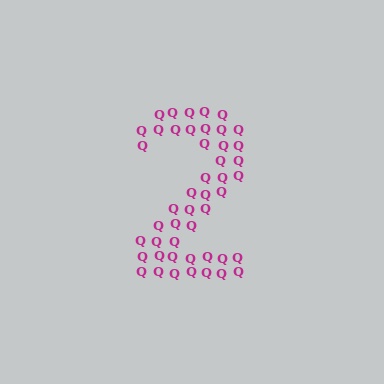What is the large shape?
The large shape is the digit 2.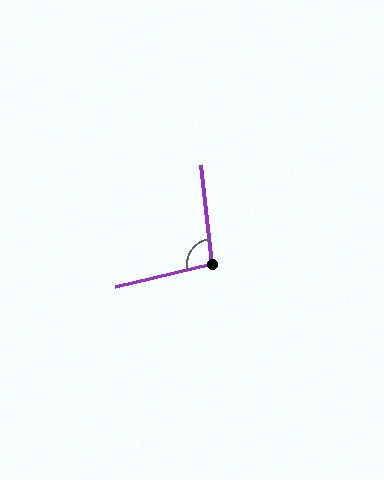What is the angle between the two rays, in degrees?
Approximately 97 degrees.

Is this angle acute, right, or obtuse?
It is obtuse.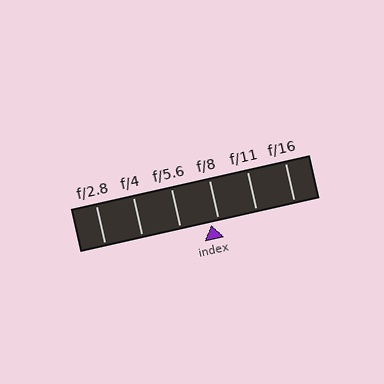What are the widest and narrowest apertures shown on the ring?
The widest aperture shown is f/2.8 and the narrowest is f/16.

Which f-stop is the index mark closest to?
The index mark is closest to f/8.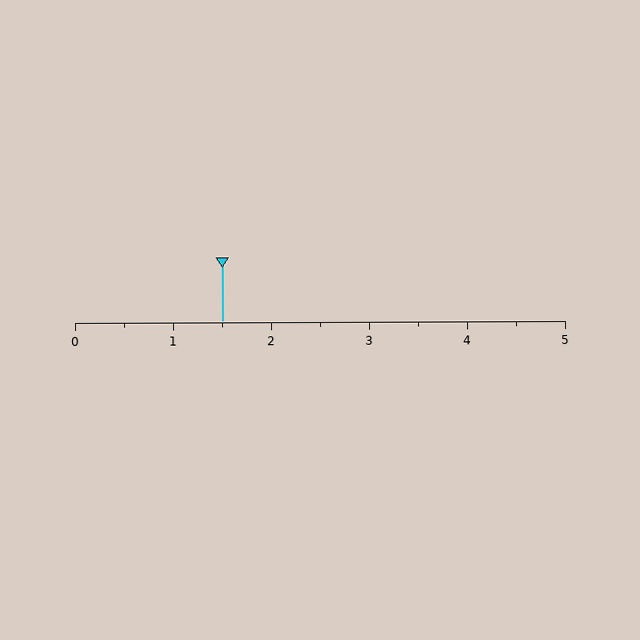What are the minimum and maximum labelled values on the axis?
The axis runs from 0 to 5.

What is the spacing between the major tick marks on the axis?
The major ticks are spaced 1 apart.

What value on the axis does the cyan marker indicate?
The marker indicates approximately 1.5.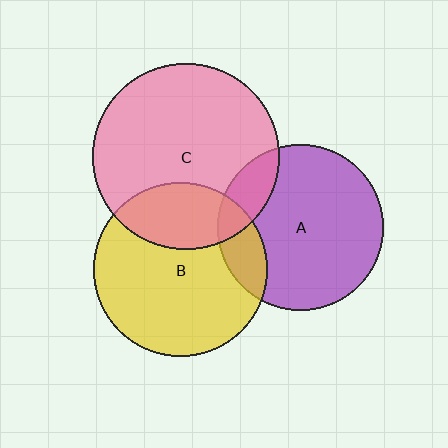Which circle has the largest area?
Circle C (pink).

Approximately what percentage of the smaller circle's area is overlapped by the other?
Approximately 15%.